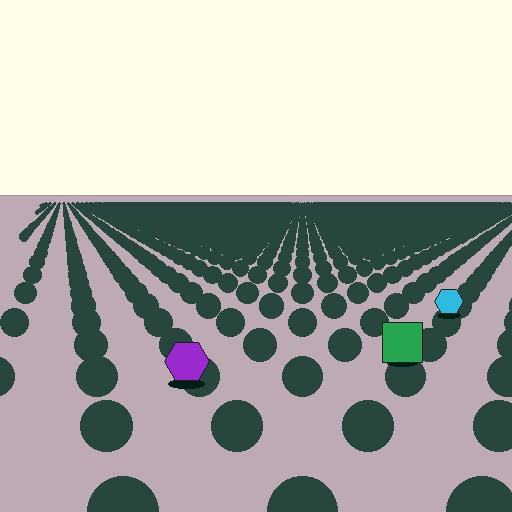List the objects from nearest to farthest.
From nearest to farthest: the purple hexagon, the green square, the cyan hexagon.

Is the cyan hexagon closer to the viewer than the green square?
No. The green square is closer — you can tell from the texture gradient: the ground texture is coarser near it.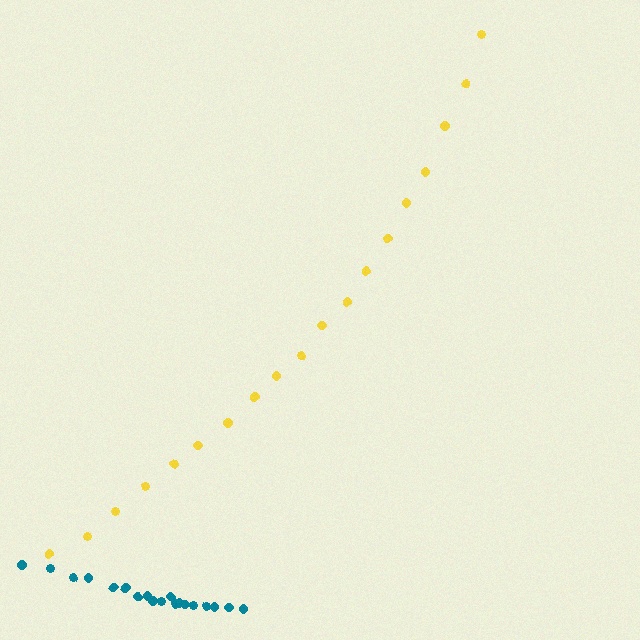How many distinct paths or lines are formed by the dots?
There are 2 distinct paths.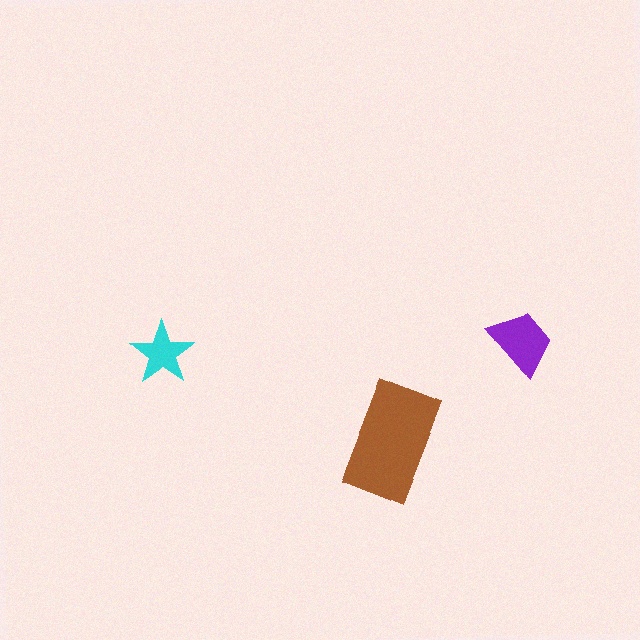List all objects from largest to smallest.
The brown rectangle, the purple trapezoid, the cyan star.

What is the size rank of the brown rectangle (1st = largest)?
1st.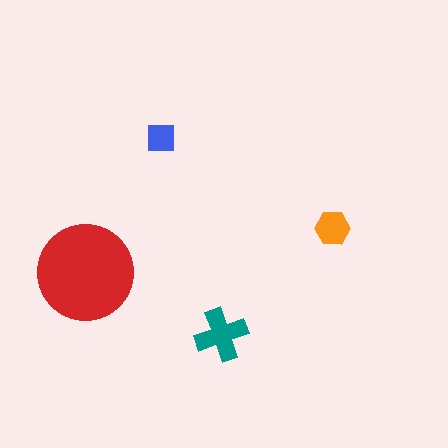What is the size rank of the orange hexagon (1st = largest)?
3rd.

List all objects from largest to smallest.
The red circle, the teal cross, the orange hexagon, the blue square.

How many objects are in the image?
There are 4 objects in the image.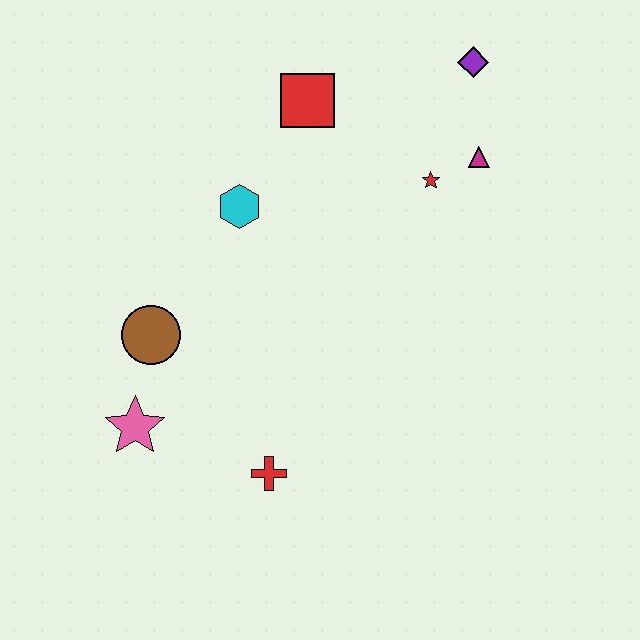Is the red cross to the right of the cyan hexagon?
Yes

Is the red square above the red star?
Yes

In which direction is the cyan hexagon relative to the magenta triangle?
The cyan hexagon is to the left of the magenta triangle.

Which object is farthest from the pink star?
The purple diamond is farthest from the pink star.